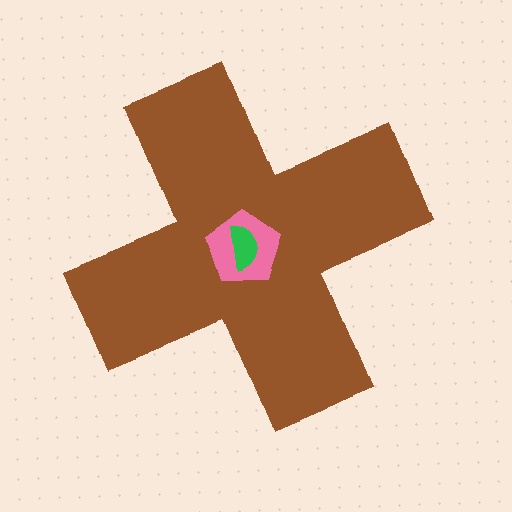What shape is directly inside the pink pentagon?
The green semicircle.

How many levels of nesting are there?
3.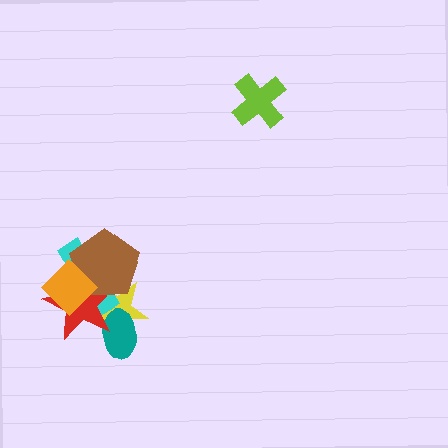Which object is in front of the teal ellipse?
The red star is in front of the teal ellipse.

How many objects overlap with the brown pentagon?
4 objects overlap with the brown pentagon.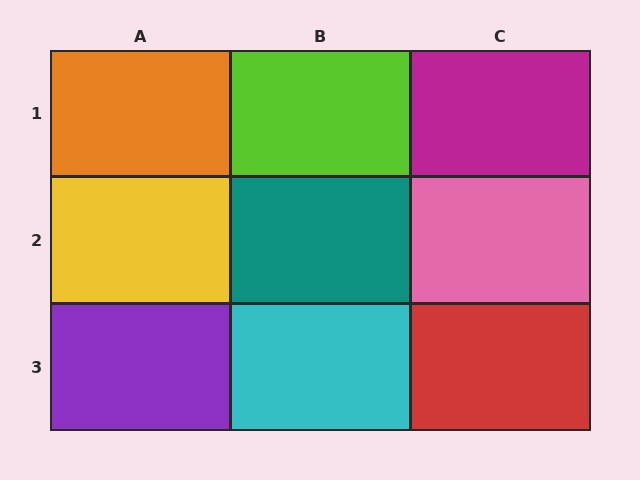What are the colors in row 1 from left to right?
Orange, lime, magenta.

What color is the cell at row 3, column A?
Purple.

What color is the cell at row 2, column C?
Pink.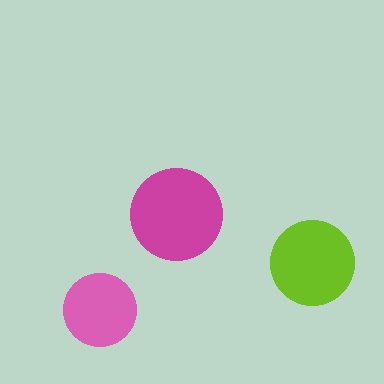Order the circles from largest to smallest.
the magenta one, the lime one, the pink one.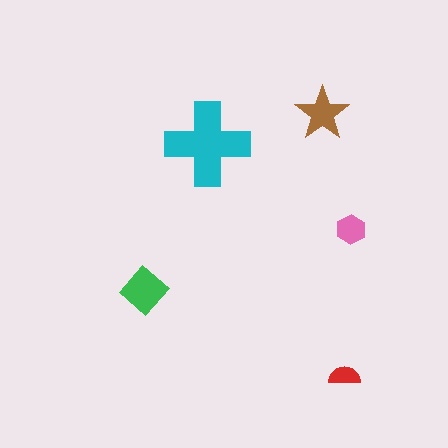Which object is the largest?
The cyan cross.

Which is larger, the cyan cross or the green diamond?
The cyan cross.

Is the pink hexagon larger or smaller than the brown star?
Smaller.